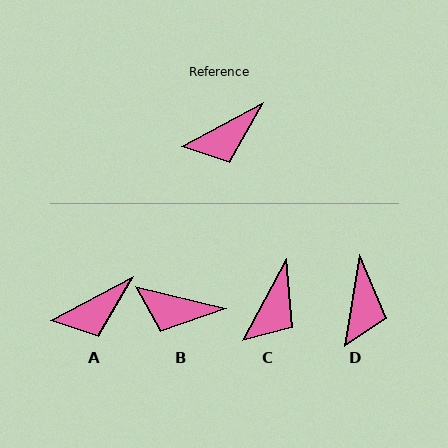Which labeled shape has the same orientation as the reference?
A.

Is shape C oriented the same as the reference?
No, it is off by about 34 degrees.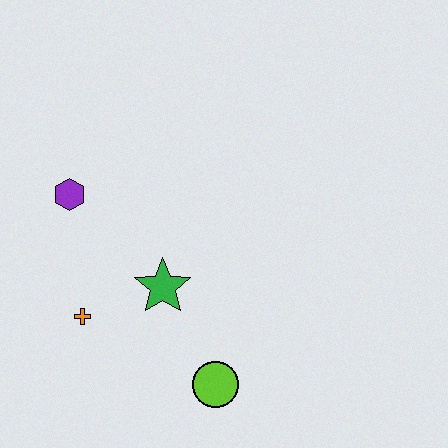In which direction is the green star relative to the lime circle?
The green star is above the lime circle.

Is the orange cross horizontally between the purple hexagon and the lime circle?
Yes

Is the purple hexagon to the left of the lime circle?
Yes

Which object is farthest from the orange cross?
The lime circle is farthest from the orange cross.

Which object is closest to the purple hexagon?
The orange cross is closest to the purple hexagon.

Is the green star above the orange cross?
Yes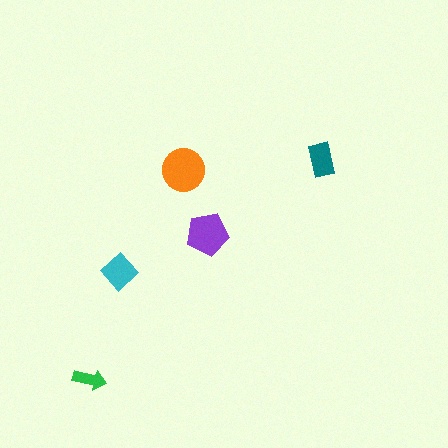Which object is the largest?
The orange circle.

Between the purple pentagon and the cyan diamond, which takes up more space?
The purple pentagon.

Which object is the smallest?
The green arrow.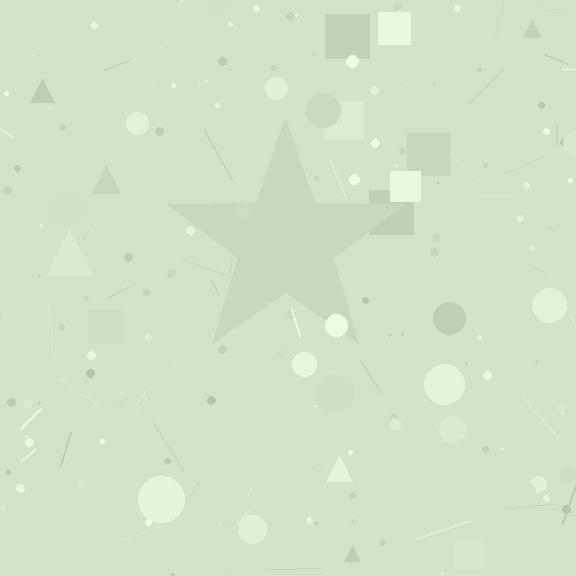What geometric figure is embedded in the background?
A star is embedded in the background.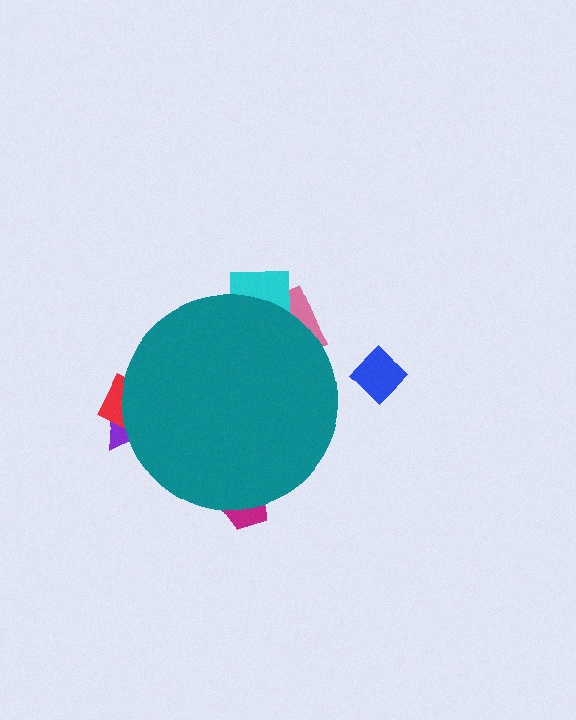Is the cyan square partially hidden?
Yes, the cyan square is partially hidden behind the teal circle.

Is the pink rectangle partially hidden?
Yes, the pink rectangle is partially hidden behind the teal circle.